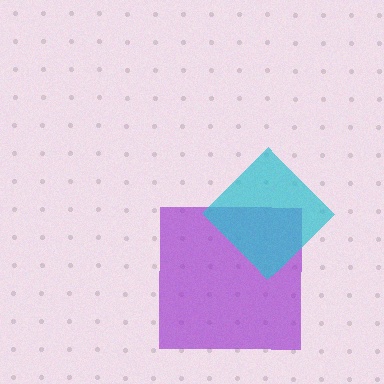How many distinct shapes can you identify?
There are 2 distinct shapes: a purple square, a cyan diamond.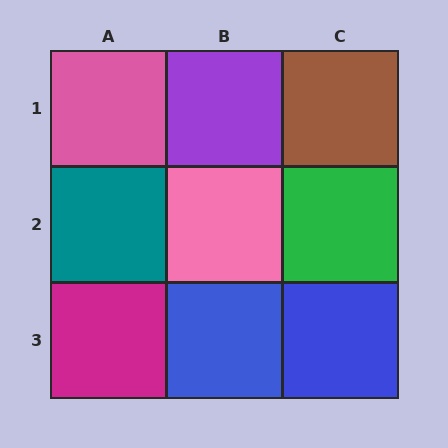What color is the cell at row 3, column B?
Blue.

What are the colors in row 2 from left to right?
Teal, pink, green.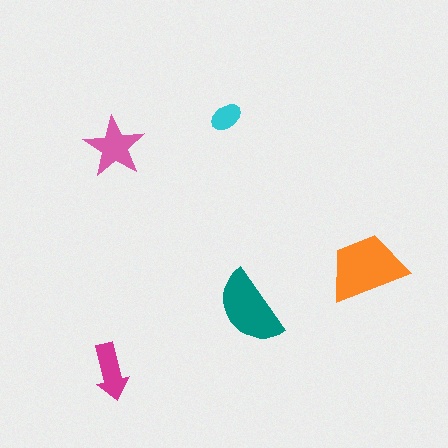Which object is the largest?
The orange trapezoid.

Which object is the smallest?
The cyan ellipse.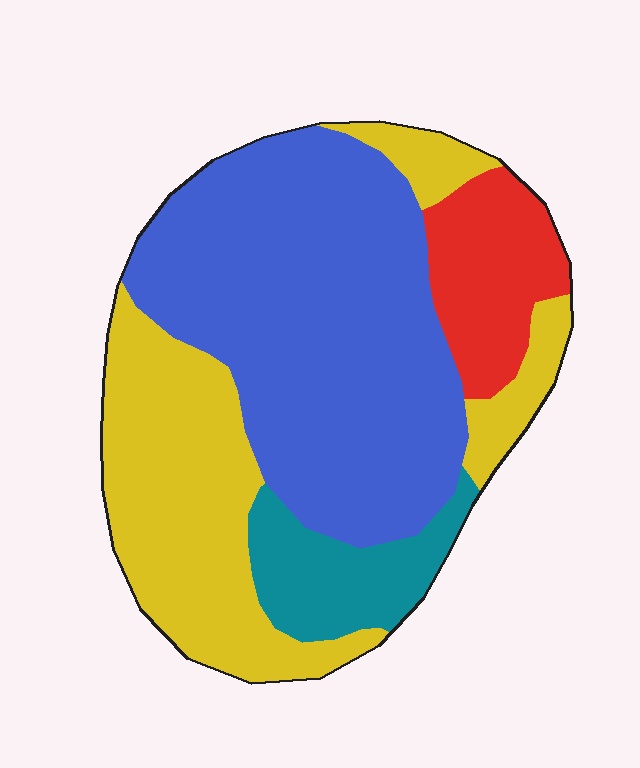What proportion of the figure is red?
Red covers about 10% of the figure.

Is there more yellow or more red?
Yellow.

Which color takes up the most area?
Blue, at roughly 45%.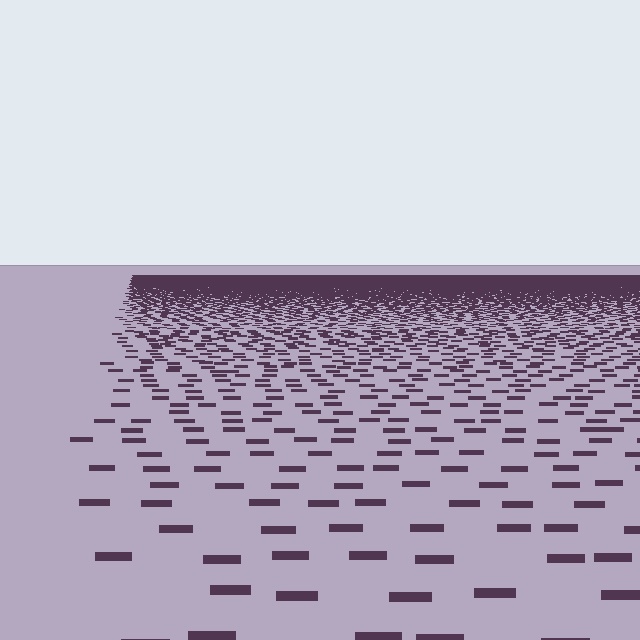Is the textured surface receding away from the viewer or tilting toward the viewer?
The surface is receding away from the viewer. Texture elements get smaller and denser toward the top.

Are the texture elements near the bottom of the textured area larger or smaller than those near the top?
Larger. Near the bottom, elements are closer to the viewer and appear at a bigger on-screen size.